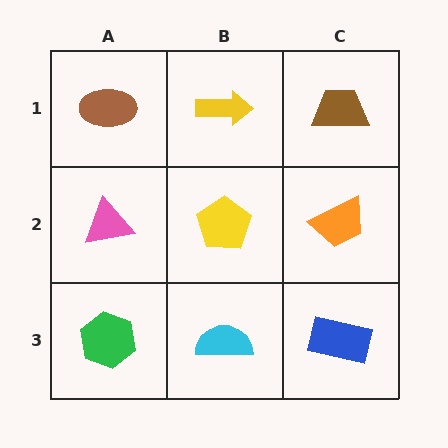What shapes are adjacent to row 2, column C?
A brown trapezoid (row 1, column C), a blue rectangle (row 3, column C), a yellow pentagon (row 2, column B).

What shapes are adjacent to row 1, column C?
An orange trapezoid (row 2, column C), a yellow arrow (row 1, column B).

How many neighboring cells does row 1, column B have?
3.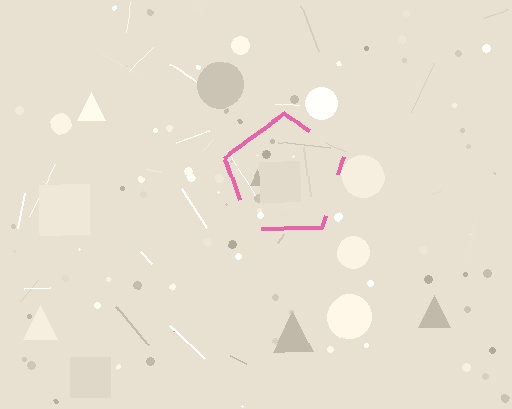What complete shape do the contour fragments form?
The contour fragments form a pentagon.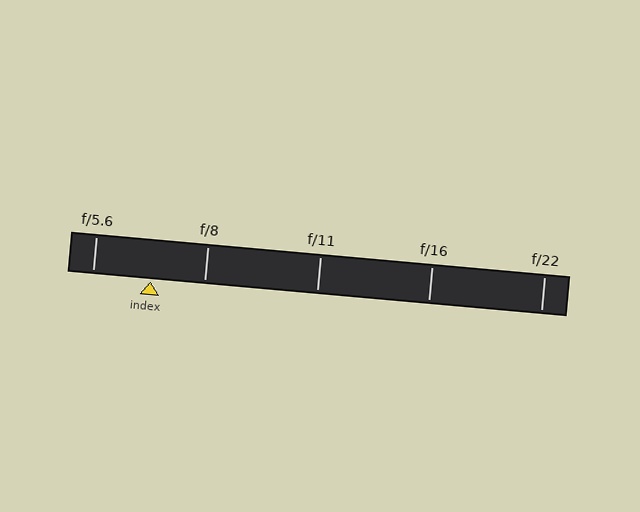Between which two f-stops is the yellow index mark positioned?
The index mark is between f/5.6 and f/8.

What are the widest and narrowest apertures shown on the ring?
The widest aperture shown is f/5.6 and the narrowest is f/22.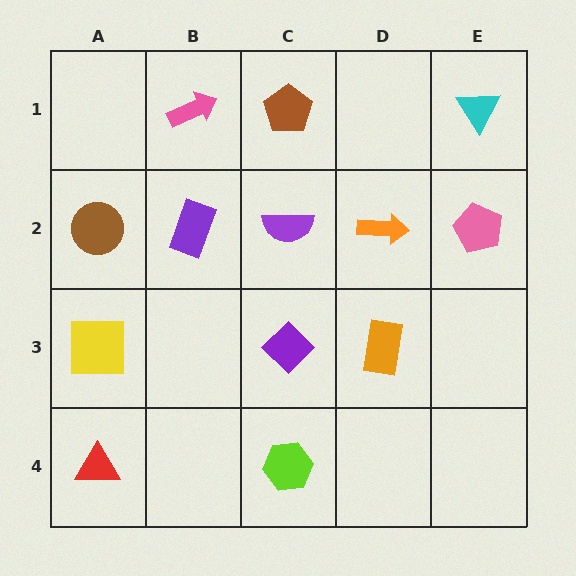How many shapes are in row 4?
2 shapes.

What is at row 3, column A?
A yellow square.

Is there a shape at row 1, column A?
No, that cell is empty.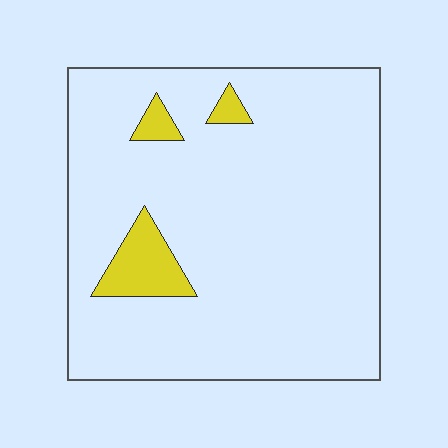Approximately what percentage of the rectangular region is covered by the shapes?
Approximately 10%.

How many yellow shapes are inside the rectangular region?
3.